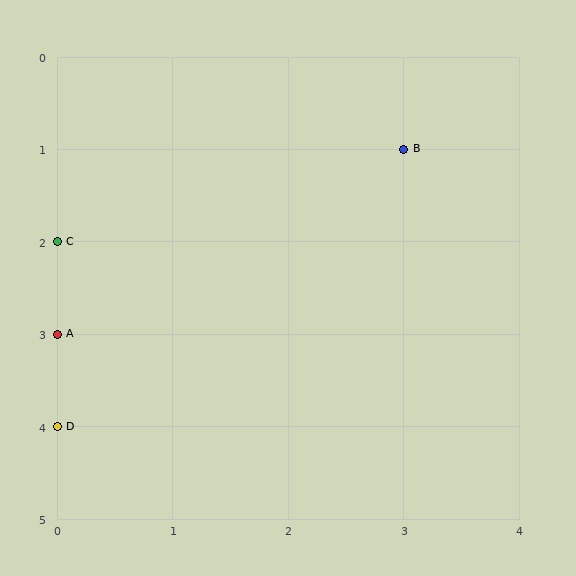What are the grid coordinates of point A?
Point A is at grid coordinates (0, 3).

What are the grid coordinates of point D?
Point D is at grid coordinates (0, 4).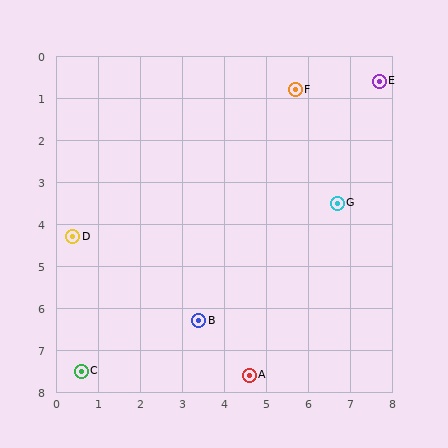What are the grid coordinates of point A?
Point A is at approximately (4.6, 7.6).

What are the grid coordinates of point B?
Point B is at approximately (3.4, 6.3).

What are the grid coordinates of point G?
Point G is at approximately (6.7, 3.5).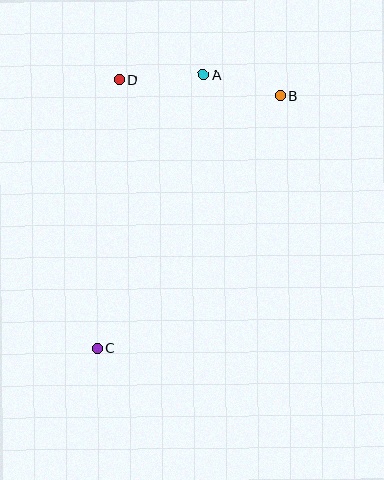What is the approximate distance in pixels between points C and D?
The distance between C and D is approximately 270 pixels.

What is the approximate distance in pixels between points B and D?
The distance between B and D is approximately 162 pixels.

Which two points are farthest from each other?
Points B and C are farthest from each other.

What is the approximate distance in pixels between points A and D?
The distance between A and D is approximately 85 pixels.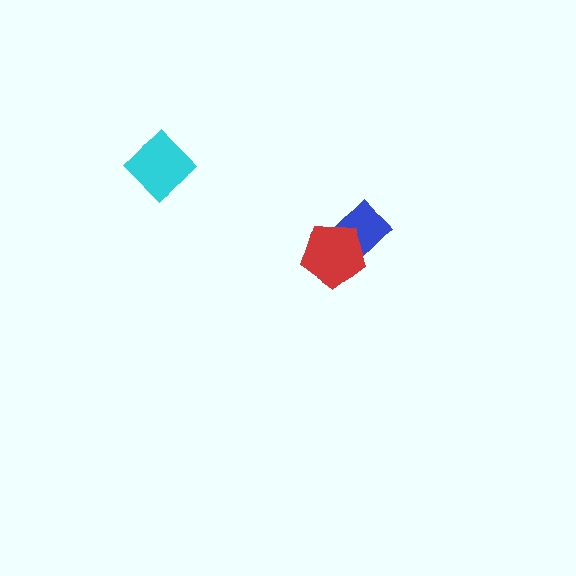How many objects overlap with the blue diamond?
1 object overlaps with the blue diamond.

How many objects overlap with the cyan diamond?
0 objects overlap with the cyan diamond.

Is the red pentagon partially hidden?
No, no other shape covers it.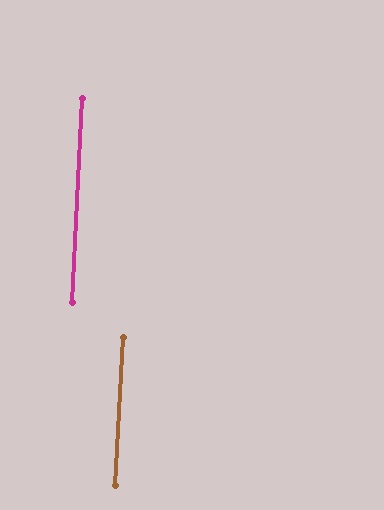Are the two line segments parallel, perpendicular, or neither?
Parallel — their directions differ by only 0.3°.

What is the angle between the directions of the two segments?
Approximately 0 degrees.